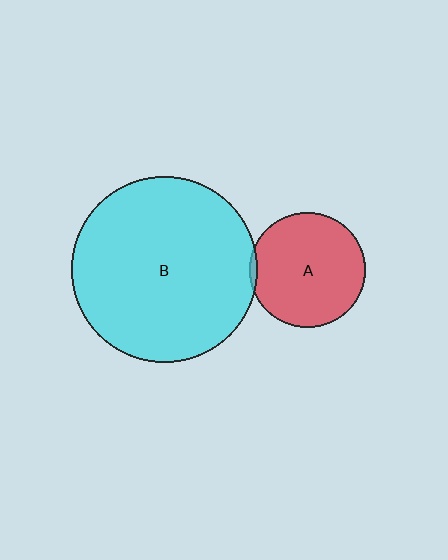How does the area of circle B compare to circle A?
Approximately 2.6 times.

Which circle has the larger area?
Circle B (cyan).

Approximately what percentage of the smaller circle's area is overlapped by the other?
Approximately 5%.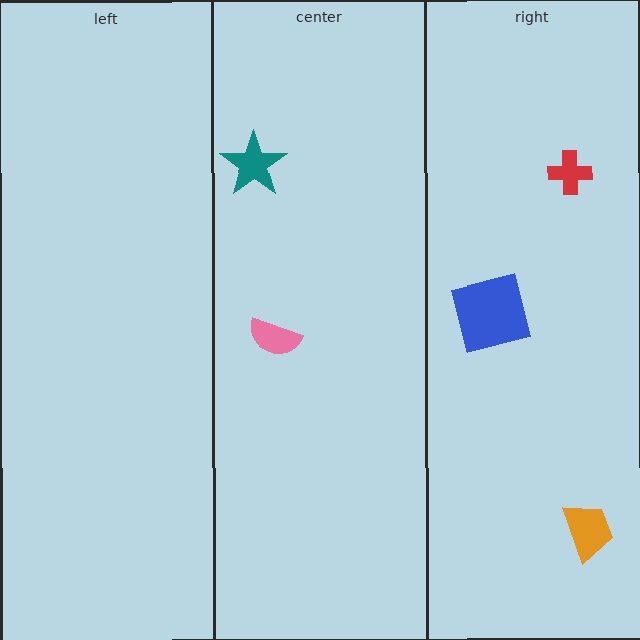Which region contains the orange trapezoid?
The right region.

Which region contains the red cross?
The right region.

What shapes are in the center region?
The teal star, the pink semicircle.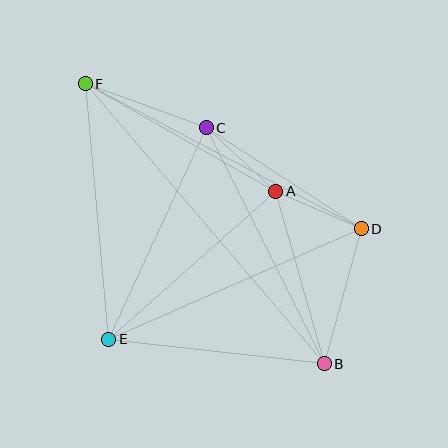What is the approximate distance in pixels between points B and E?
The distance between B and E is approximately 217 pixels.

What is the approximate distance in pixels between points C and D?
The distance between C and D is approximately 185 pixels.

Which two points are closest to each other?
Points A and D are closest to each other.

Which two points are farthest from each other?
Points B and F are farthest from each other.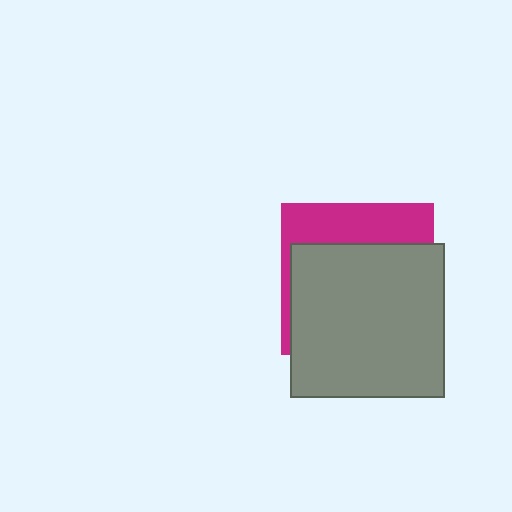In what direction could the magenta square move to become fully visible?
The magenta square could move up. That would shift it out from behind the gray square entirely.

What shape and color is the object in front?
The object in front is a gray square.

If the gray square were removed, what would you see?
You would see the complete magenta square.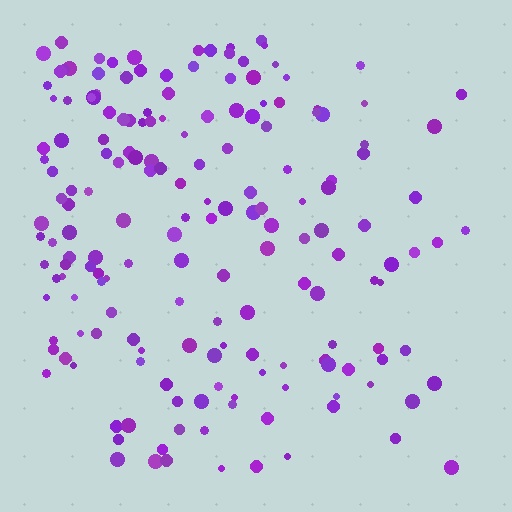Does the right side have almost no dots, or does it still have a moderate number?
Still a moderate number, just noticeably fewer than the left.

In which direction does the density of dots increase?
From right to left, with the left side densest.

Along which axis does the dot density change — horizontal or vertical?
Horizontal.